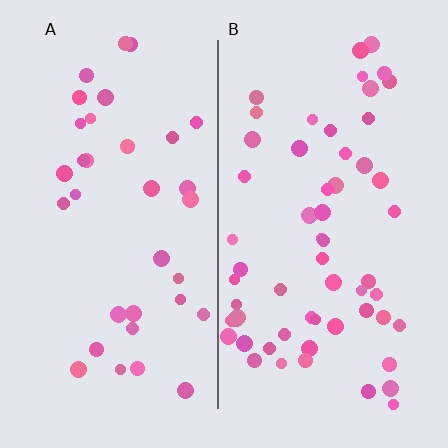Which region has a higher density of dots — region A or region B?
B (the right).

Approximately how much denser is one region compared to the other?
Approximately 1.7× — region B over region A.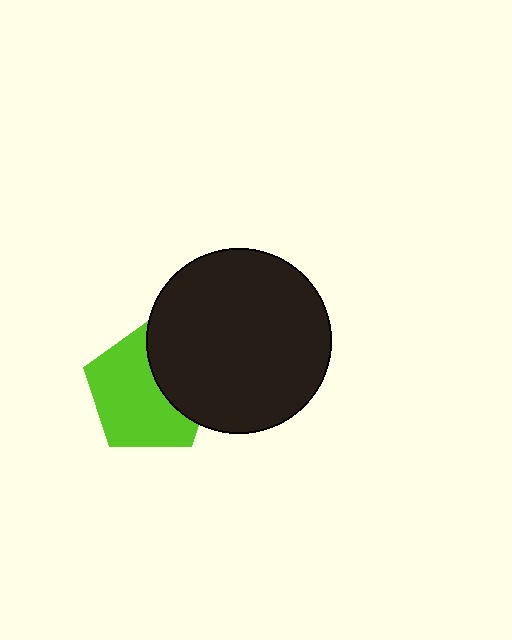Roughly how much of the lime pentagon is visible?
Most of it is visible (roughly 65%).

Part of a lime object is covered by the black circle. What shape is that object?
It is a pentagon.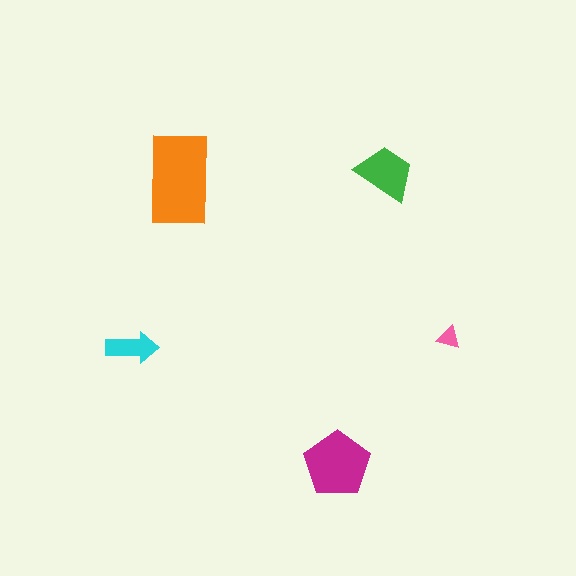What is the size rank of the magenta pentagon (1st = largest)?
2nd.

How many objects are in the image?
There are 5 objects in the image.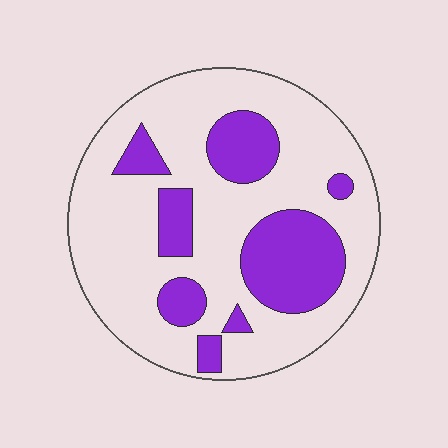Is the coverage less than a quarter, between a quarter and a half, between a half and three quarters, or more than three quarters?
Between a quarter and a half.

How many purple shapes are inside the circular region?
8.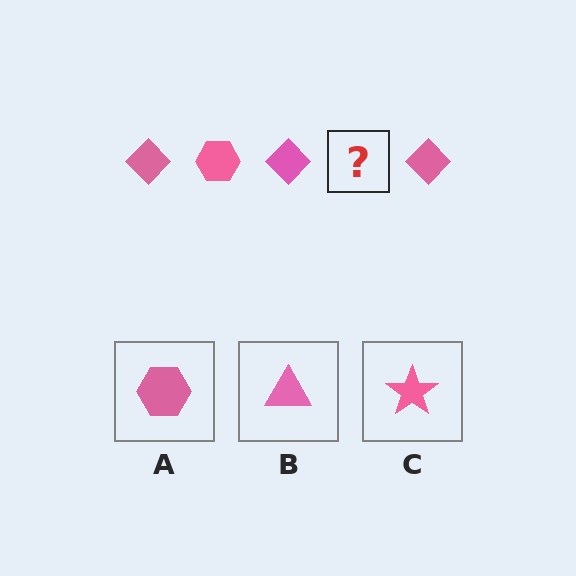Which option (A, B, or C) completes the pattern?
A.